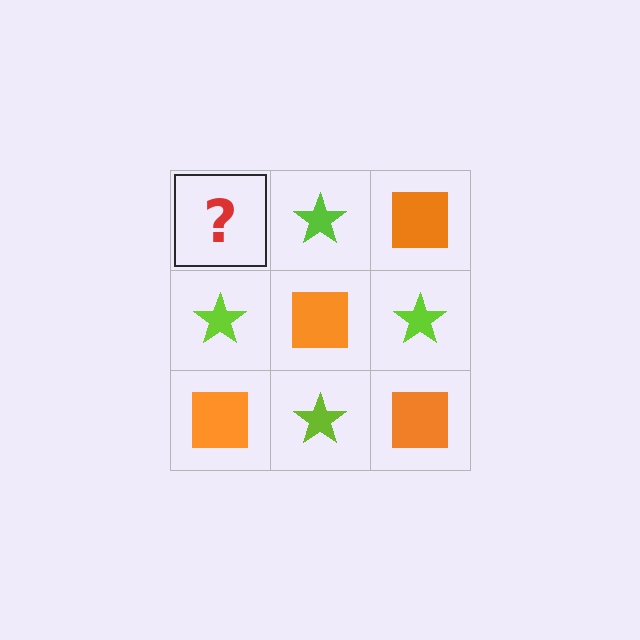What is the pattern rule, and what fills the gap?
The rule is that it alternates orange square and lime star in a checkerboard pattern. The gap should be filled with an orange square.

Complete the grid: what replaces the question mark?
The question mark should be replaced with an orange square.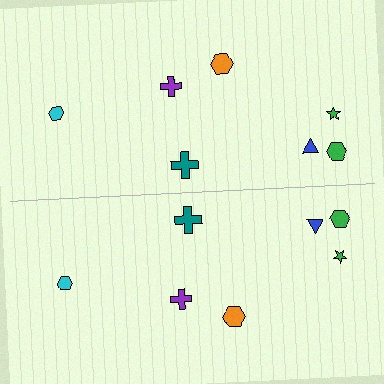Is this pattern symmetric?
Yes, this pattern has bilateral (reflection) symmetry.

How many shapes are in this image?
There are 14 shapes in this image.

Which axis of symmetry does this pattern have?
The pattern has a horizontal axis of symmetry running through the center of the image.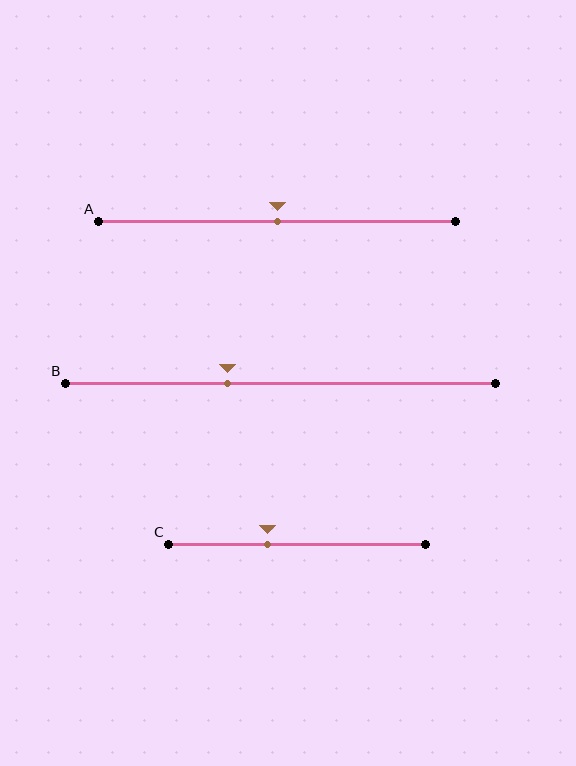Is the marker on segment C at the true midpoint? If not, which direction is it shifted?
No, the marker on segment C is shifted to the left by about 11% of the segment length.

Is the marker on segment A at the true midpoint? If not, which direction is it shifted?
Yes, the marker on segment A is at the true midpoint.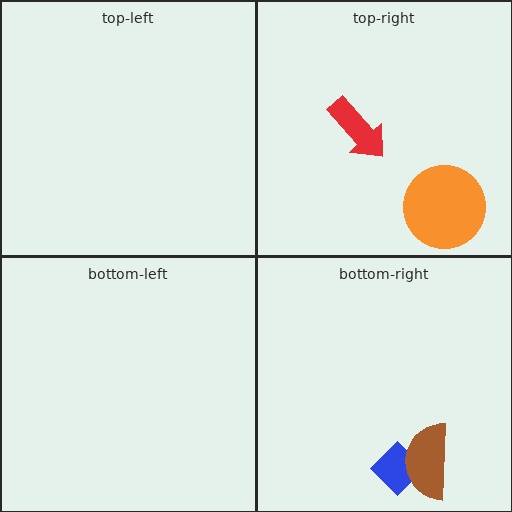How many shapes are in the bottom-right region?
2.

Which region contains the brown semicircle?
The bottom-right region.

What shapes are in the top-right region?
The red arrow, the orange circle.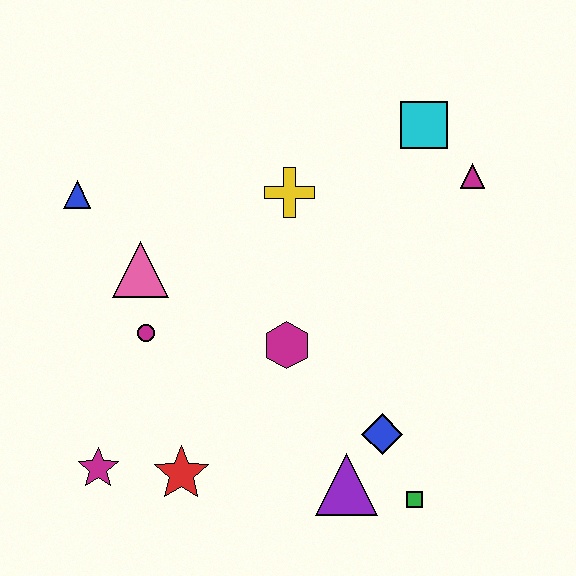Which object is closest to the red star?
The magenta star is closest to the red star.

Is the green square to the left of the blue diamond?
No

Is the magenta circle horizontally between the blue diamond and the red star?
No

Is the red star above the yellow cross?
No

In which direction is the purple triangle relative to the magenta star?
The purple triangle is to the right of the magenta star.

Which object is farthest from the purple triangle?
The blue triangle is farthest from the purple triangle.